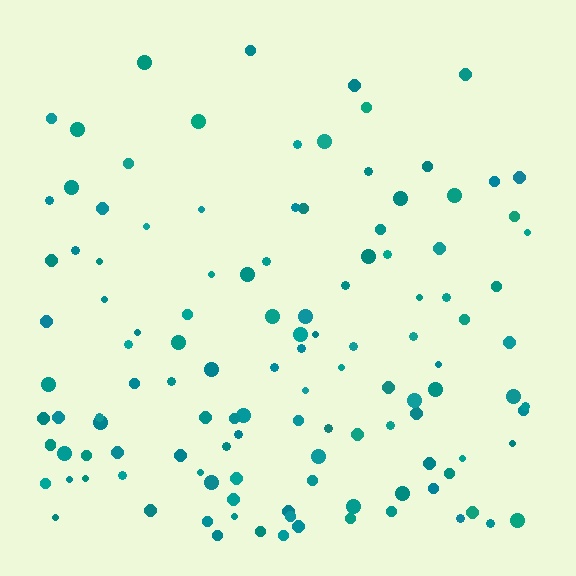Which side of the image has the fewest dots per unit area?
The top.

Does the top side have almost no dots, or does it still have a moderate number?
Still a moderate number, just noticeably fewer than the bottom.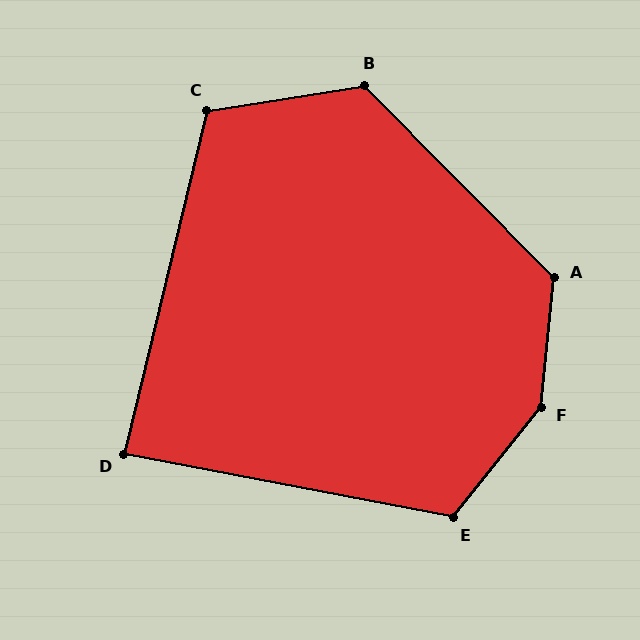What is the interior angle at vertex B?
Approximately 126 degrees (obtuse).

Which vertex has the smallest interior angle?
D, at approximately 87 degrees.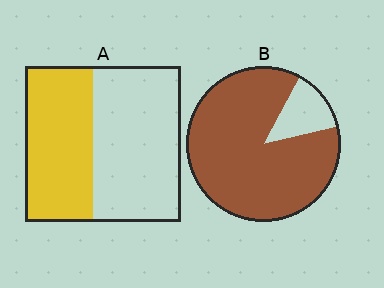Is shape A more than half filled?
No.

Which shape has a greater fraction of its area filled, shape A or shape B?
Shape B.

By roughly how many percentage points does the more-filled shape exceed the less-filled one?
By roughly 45 percentage points (B over A).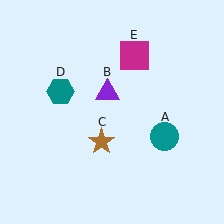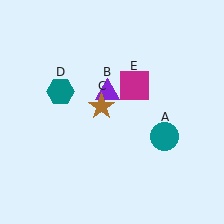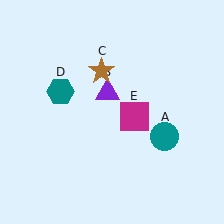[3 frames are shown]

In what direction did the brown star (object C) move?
The brown star (object C) moved up.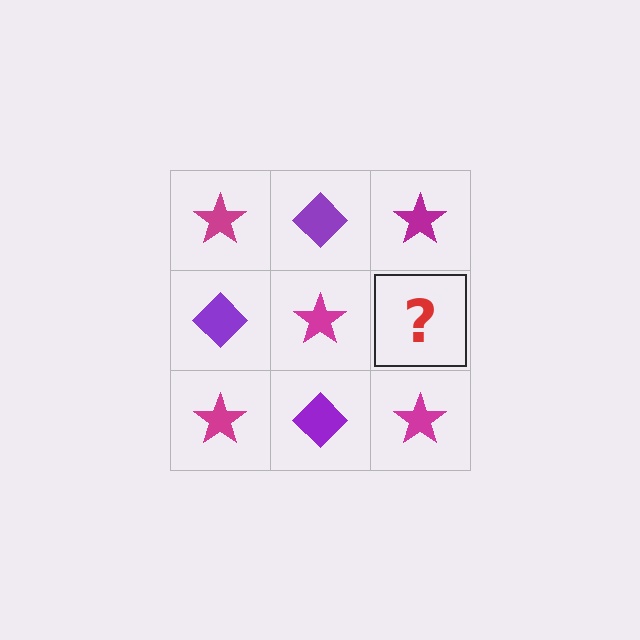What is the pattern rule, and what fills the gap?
The rule is that it alternates magenta star and purple diamond in a checkerboard pattern. The gap should be filled with a purple diamond.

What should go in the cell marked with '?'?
The missing cell should contain a purple diamond.